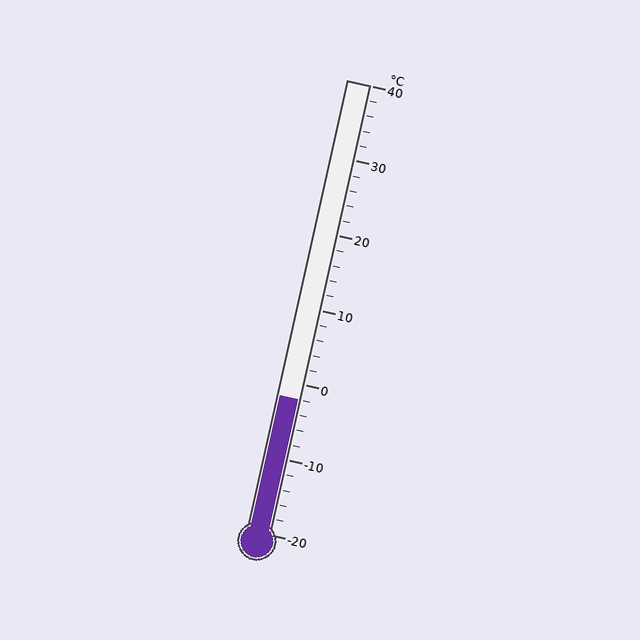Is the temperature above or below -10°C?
The temperature is above -10°C.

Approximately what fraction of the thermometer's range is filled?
The thermometer is filled to approximately 30% of its range.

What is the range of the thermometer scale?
The thermometer scale ranges from -20°C to 40°C.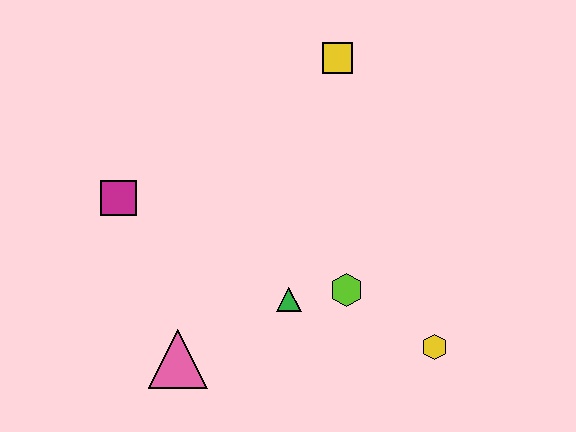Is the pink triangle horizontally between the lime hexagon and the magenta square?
Yes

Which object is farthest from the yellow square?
The pink triangle is farthest from the yellow square.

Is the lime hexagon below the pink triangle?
No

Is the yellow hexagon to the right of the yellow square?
Yes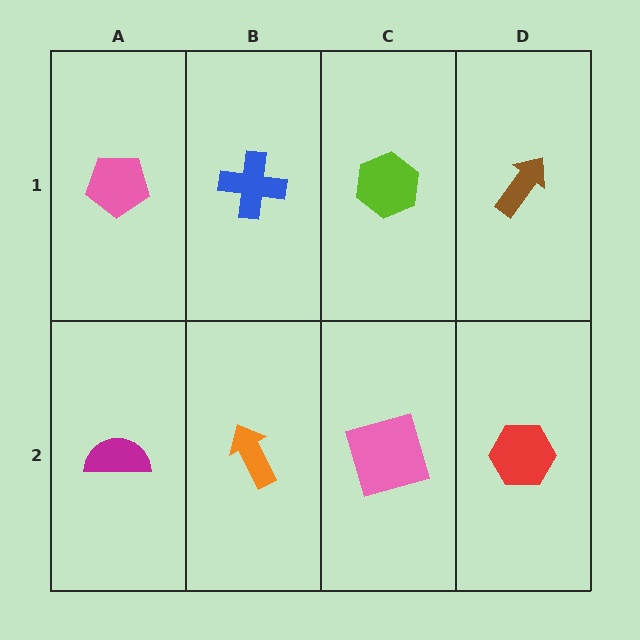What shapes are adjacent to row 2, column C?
A lime hexagon (row 1, column C), an orange arrow (row 2, column B), a red hexagon (row 2, column D).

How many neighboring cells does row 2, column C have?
3.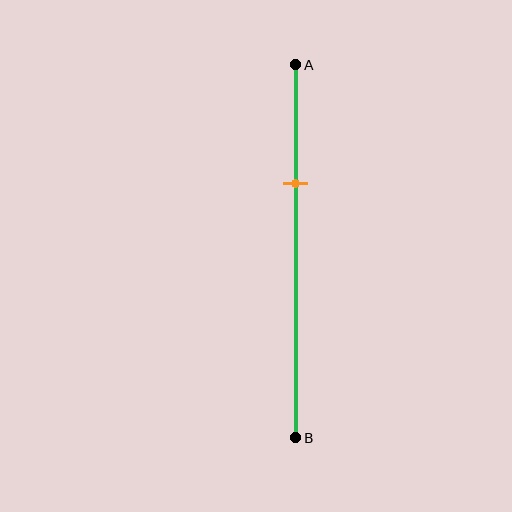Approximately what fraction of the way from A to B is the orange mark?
The orange mark is approximately 30% of the way from A to B.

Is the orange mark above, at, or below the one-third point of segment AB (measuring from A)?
The orange mark is approximately at the one-third point of segment AB.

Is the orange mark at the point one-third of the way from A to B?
Yes, the mark is approximately at the one-third point.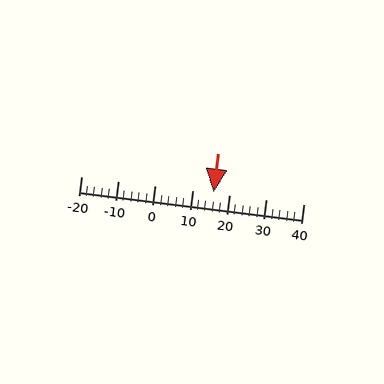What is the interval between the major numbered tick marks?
The major tick marks are spaced 10 units apart.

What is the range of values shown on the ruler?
The ruler shows values from -20 to 40.